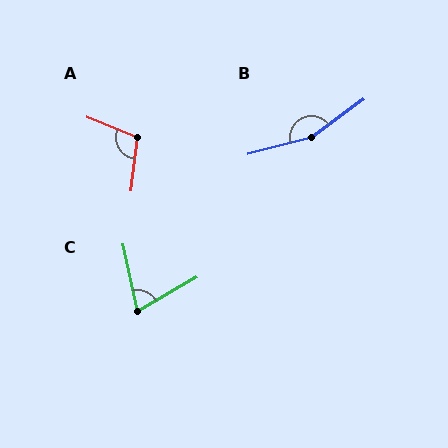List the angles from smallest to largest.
C (72°), A (105°), B (158°).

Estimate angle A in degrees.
Approximately 105 degrees.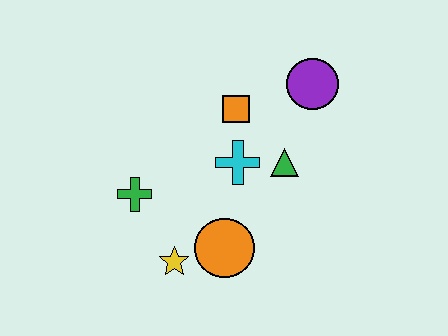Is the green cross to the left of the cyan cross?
Yes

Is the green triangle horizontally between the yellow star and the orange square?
No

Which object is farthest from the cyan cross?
The yellow star is farthest from the cyan cross.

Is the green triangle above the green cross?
Yes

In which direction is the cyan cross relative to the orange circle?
The cyan cross is above the orange circle.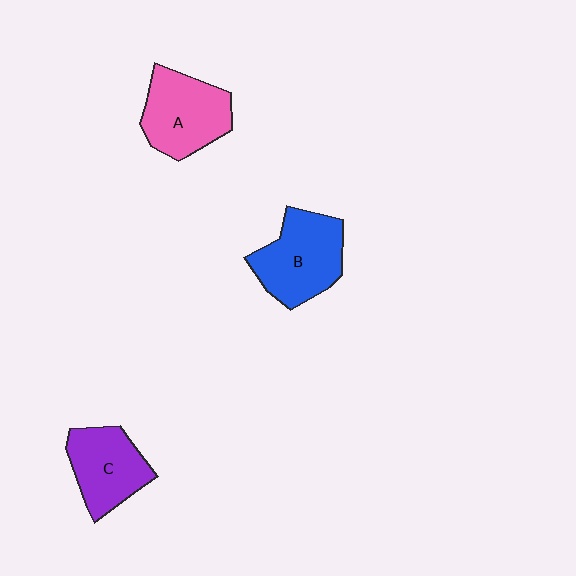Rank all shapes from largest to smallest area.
From largest to smallest: B (blue), A (pink), C (purple).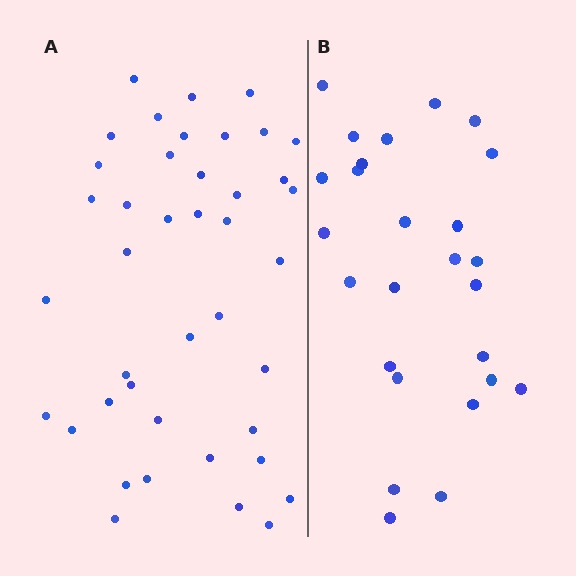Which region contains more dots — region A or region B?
Region A (the left region) has more dots.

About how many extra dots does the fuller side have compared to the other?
Region A has approximately 15 more dots than region B.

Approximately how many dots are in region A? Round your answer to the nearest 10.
About 40 dots. (The exact count is 41, which rounds to 40.)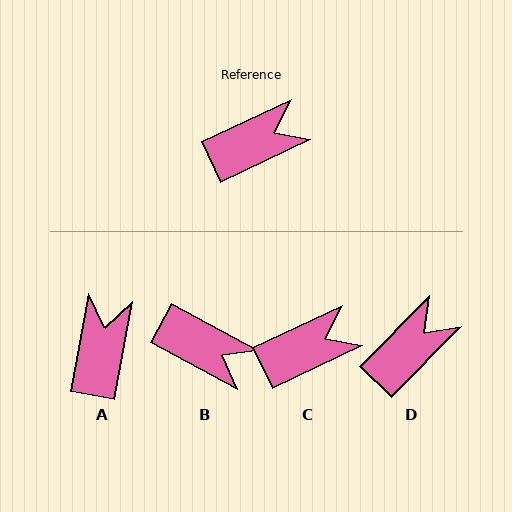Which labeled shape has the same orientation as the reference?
C.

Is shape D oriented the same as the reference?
No, it is off by about 21 degrees.